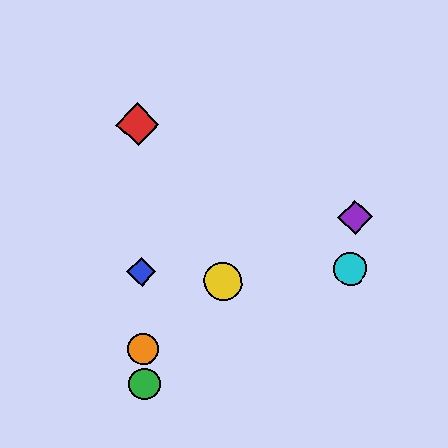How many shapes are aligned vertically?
4 shapes (the red diamond, the blue diamond, the green circle, the orange circle) are aligned vertically.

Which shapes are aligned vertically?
The red diamond, the blue diamond, the green circle, the orange circle are aligned vertically.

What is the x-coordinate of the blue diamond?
The blue diamond is at x≈141.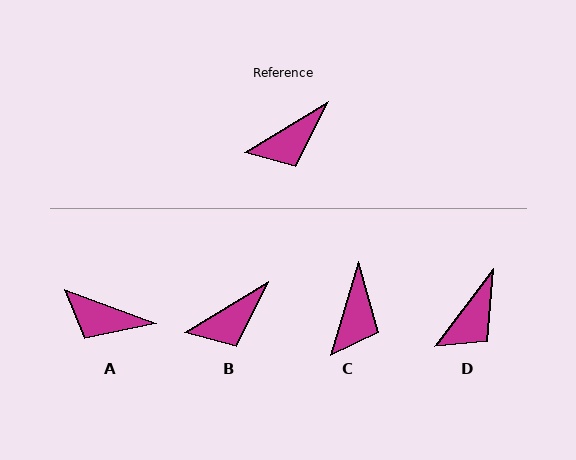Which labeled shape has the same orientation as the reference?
B.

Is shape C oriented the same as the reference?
No, it is off by about 42 degrees.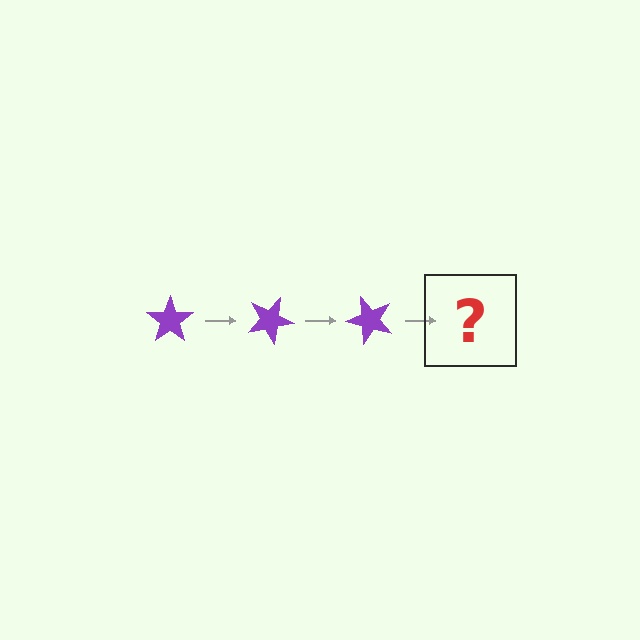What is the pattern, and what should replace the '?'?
The pattern is that the star rotates 25 degrees each step. The '?' should be a purple star rotated 75 degrees.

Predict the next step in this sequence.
The next step is a purple star rotated 75 degrees.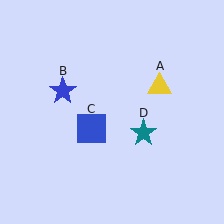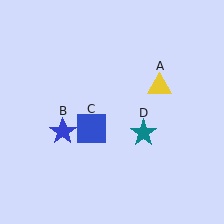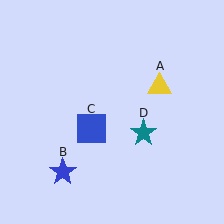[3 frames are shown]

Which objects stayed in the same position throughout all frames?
Yellow triangle (object A) and blue square (object C) and teal star (object D) remained stationary.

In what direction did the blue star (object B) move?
The blue star (object B) moved down.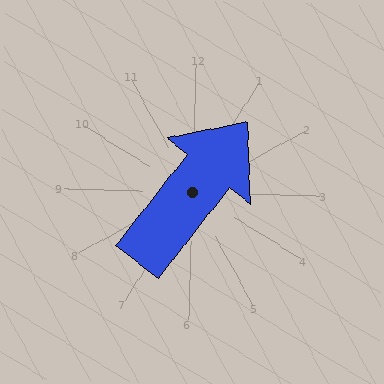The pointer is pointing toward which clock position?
Roughly 1 o'clock.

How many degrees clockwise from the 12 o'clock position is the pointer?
Approximately 37 degrees.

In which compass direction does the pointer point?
Northeast.